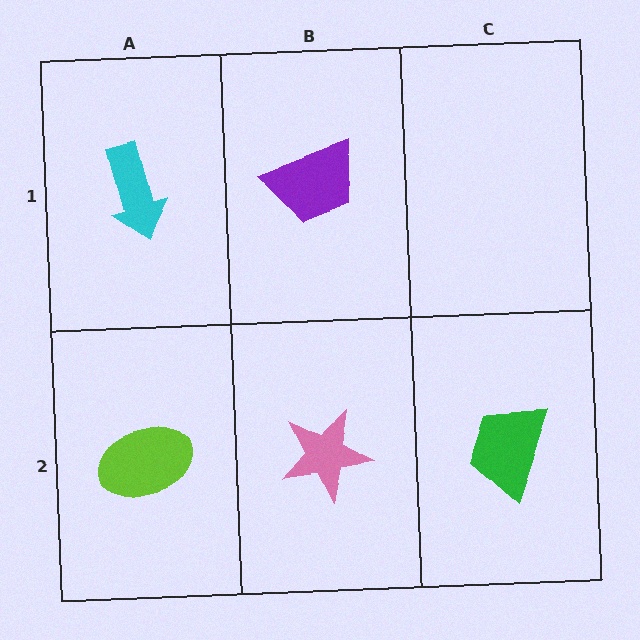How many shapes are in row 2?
3 shapes.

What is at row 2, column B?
A pink star.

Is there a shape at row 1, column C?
No, that cell is empty.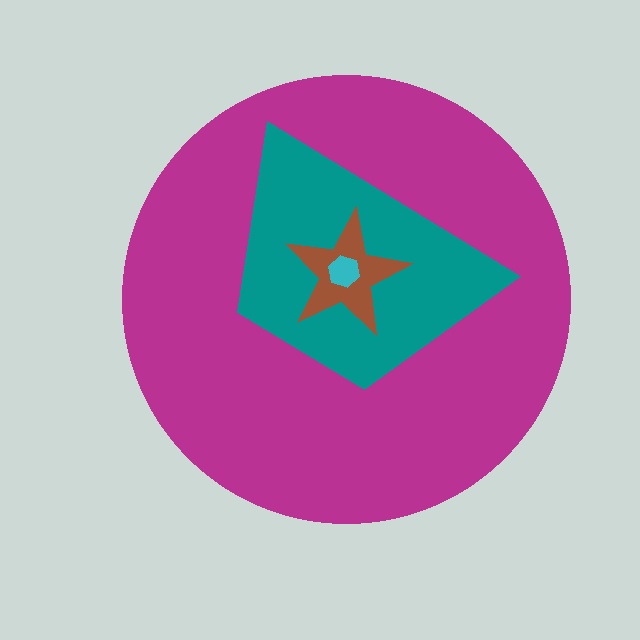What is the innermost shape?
The cyan hexagon.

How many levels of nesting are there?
4.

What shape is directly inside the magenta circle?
The teal trapezoid.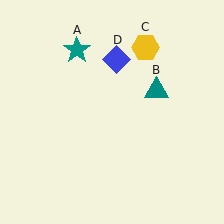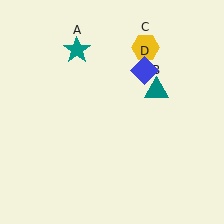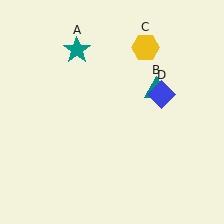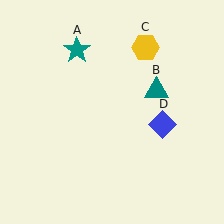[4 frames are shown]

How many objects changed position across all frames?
1 object changed position: blue diamond (object D).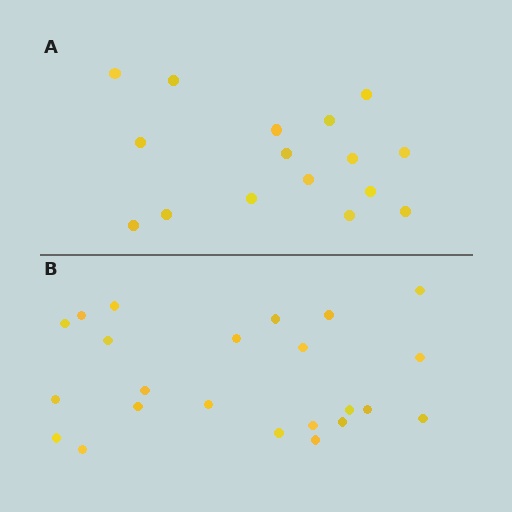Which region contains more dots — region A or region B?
Region B (the bottom region) has more dots.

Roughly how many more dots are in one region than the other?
Region B has roughly 8 or so more dots than region A.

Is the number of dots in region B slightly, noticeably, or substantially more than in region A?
Region B has noticeably more, but not dramatically so. The ratio is roughly 1.4 to 1.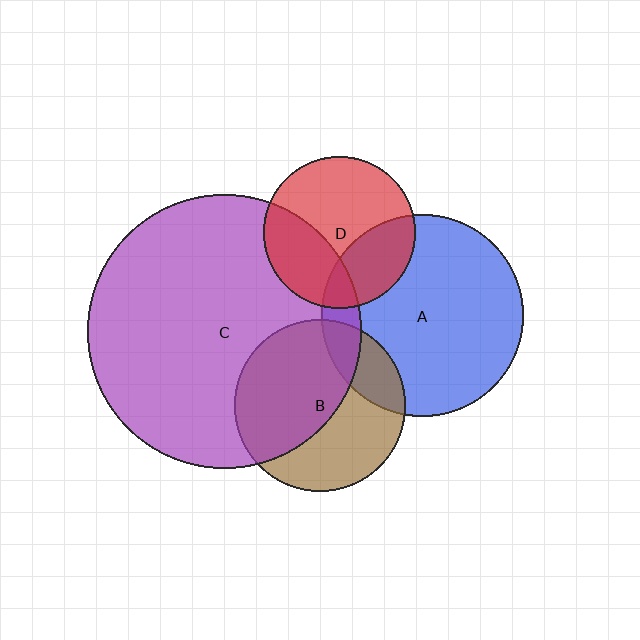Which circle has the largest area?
Circle C (purple).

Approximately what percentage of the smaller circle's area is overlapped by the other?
Approximately 35%.